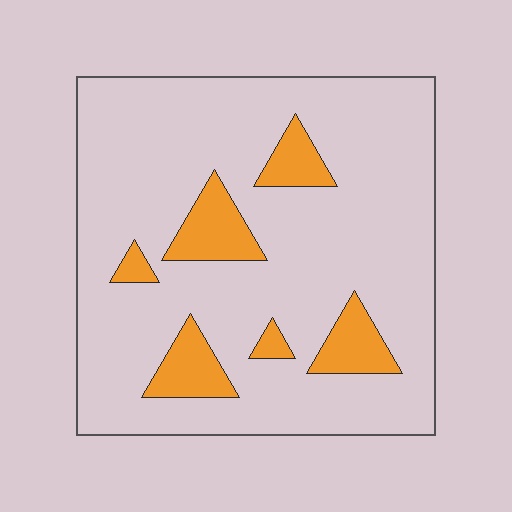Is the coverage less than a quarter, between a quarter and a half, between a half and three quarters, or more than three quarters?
Less than a quarter.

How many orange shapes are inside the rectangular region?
6.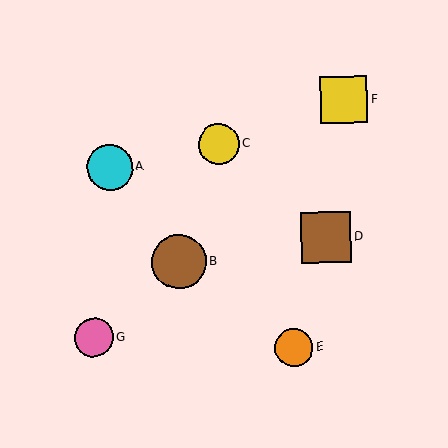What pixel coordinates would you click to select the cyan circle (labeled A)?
Click at (110, 167) to select the cyan circle A.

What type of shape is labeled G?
Shape G is a pink circle.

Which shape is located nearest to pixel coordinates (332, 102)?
The yellow square (labeled F) at (344, 100) is nearest to that location.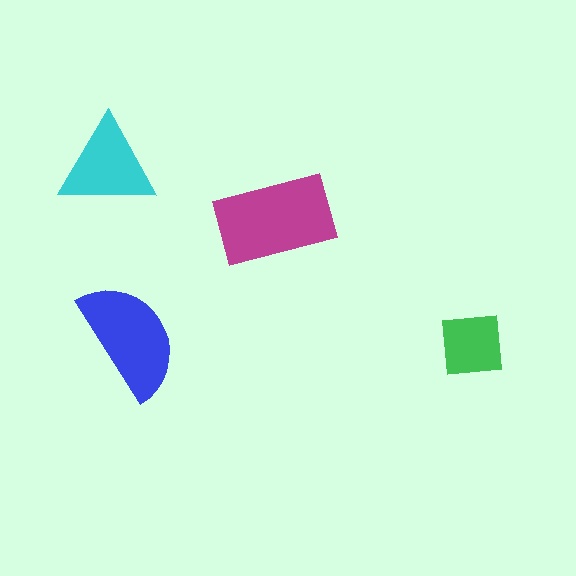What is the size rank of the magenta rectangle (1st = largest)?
1st.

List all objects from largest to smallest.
The magenta rectangle, the blue semicircle, the cyan triangle, the green square.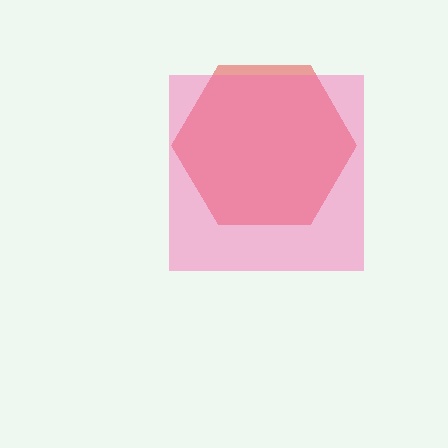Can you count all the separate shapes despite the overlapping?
Yes, there are 2 separate shapes.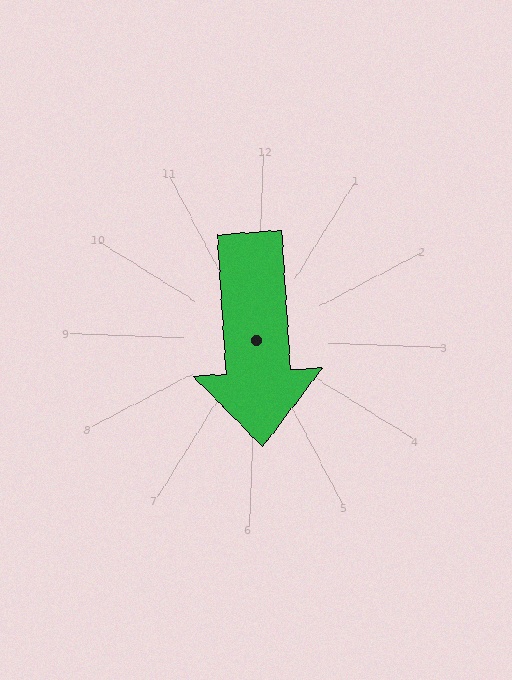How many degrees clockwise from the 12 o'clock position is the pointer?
Approximately 174 degrees.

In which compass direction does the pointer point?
South.